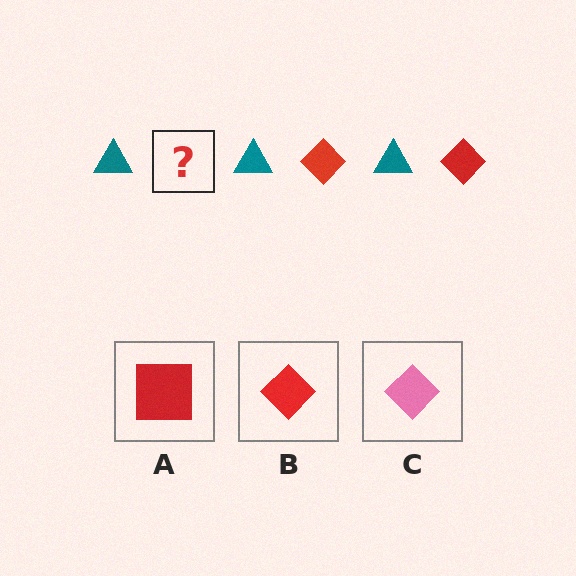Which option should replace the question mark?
Option B.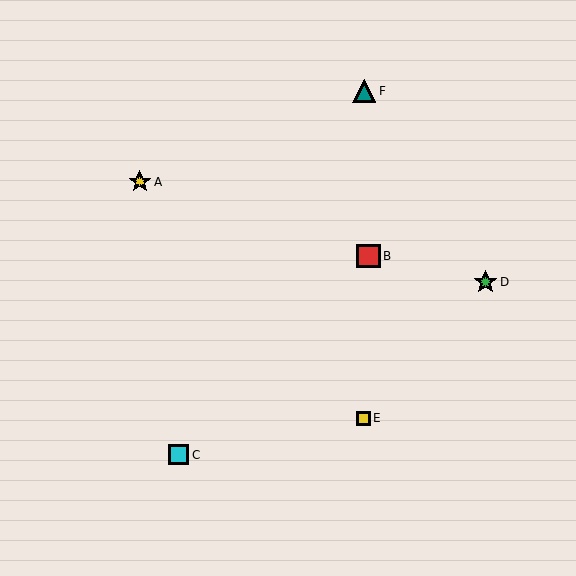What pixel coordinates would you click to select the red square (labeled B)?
Click at (369, 256) to select the red square B.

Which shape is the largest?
The teal triangle (labeled F) is the largest.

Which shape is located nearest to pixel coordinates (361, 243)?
The red square (labeled B) at (369, 256) is nearest to that location.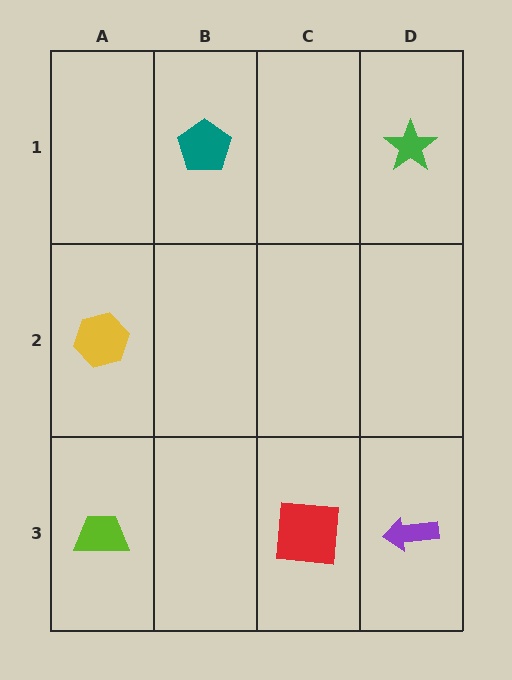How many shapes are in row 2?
1 shape.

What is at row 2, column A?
A yellow hexagon.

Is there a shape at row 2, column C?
No, that cell is empty.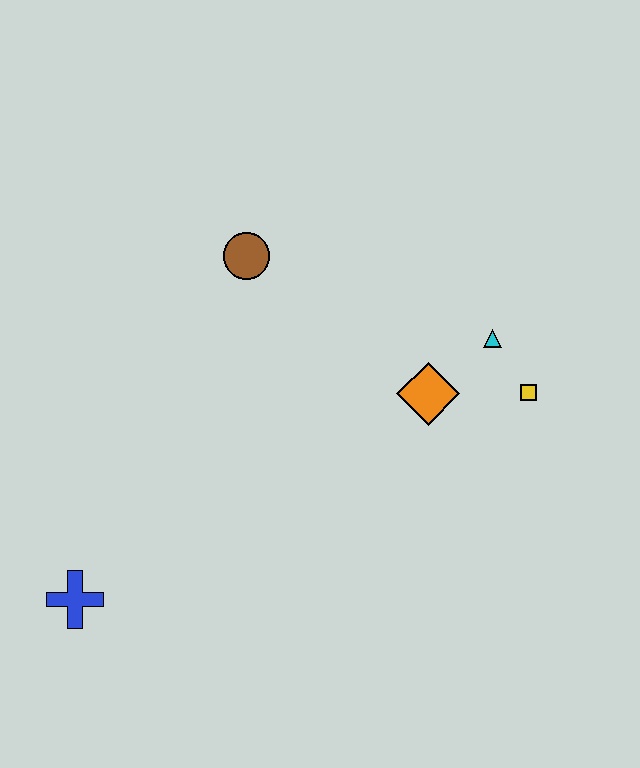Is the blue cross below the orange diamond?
Yes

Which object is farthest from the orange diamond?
The blue cross is farthest from the orange diamond.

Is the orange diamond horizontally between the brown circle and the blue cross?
No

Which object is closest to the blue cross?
The brown circle is closest to the blue cross.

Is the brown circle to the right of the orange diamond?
No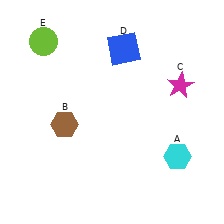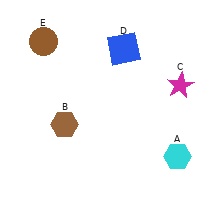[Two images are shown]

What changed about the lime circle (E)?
In Image 1, E is lime. In Image 2, it changed to brown.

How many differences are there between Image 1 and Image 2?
There is 1 difference between the two images.